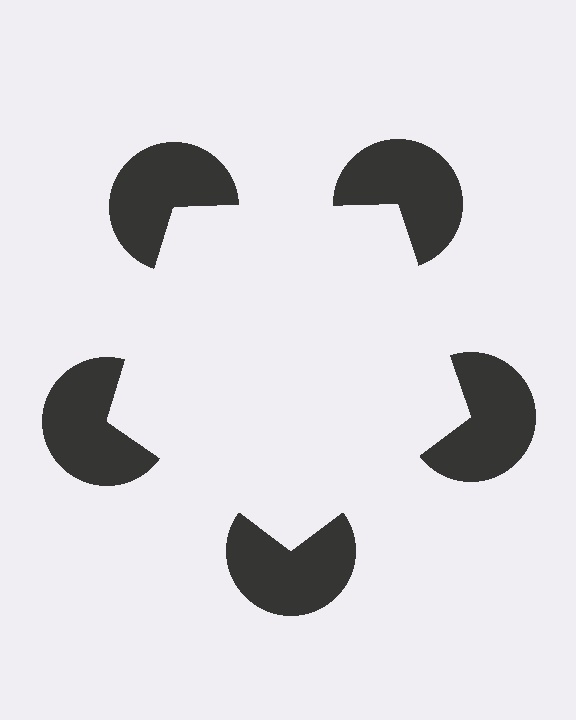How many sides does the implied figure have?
5 sides.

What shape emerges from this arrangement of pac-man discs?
An illusory pentagon — its edges are inferred from the aligned wedge cuts in the pac-man discs, not physically drawn.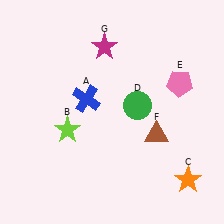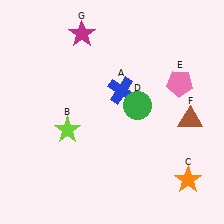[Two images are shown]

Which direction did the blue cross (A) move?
The blue cross (A) moved right.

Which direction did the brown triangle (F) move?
The brown triangle (F) moved right.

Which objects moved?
The objects that moved are: the blue cross (A), the brown triangle (F), the magenta star (G).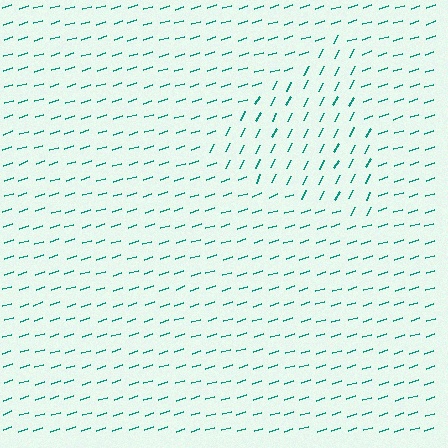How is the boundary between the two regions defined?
The boundary is defined purely by a change in line orientation (approximately 45 degrees difference). All lines are the same color and thickness.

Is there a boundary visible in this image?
Yes, there is a texture boundary formed by a change in line orientation.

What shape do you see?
I see a triangle.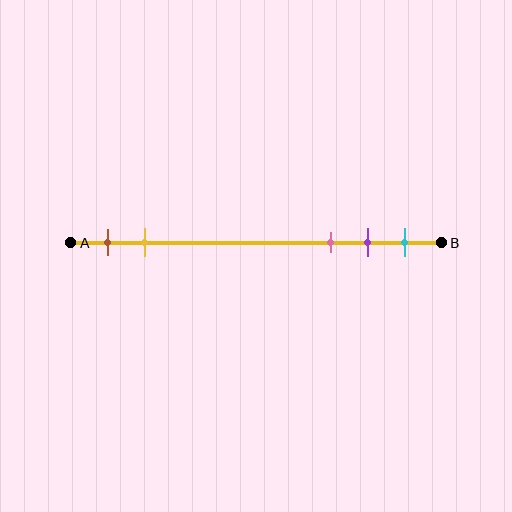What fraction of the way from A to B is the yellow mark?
The yellow mark is approximately 20% (0.2) of the way from A to B.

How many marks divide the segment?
There are 5 marks dividing the segment.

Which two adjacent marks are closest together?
The purple and cyan marks are the closest adjacent pair.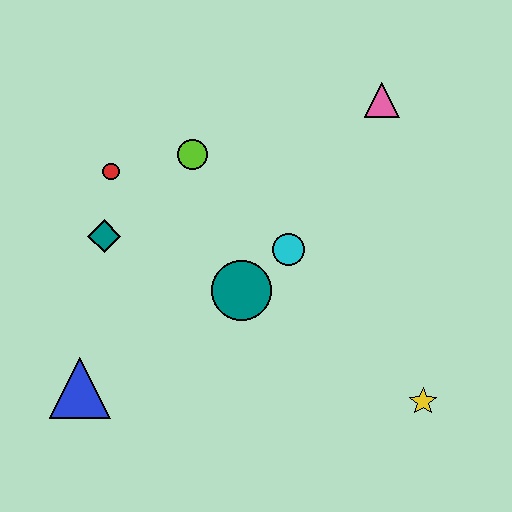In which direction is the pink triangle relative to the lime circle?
The pink triangle is to the right of the lime circle.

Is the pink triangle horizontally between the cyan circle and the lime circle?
No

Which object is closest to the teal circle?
The cyan circle is closest to the teal circle.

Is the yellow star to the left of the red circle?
No